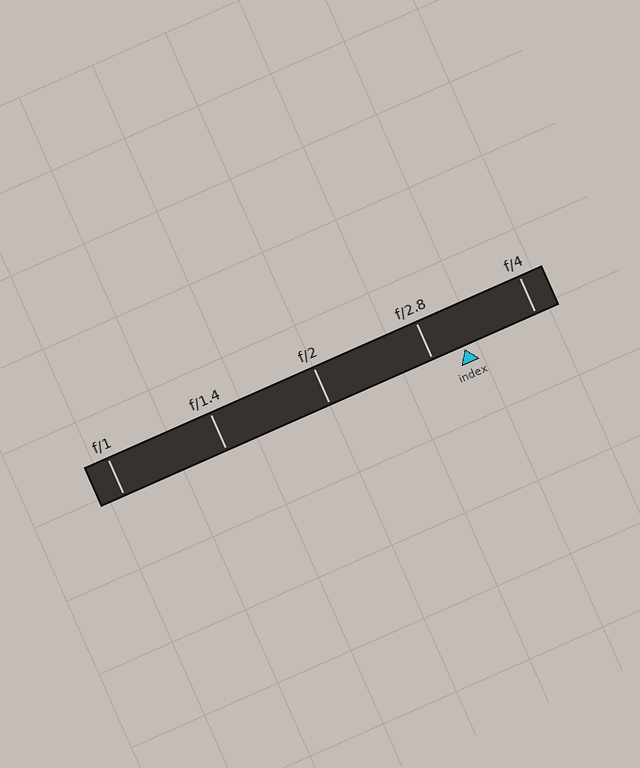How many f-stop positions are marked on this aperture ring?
There are 5 f-stop positions marked.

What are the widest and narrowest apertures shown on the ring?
The widest aperture shown is f/1 and the narrowest is f/4.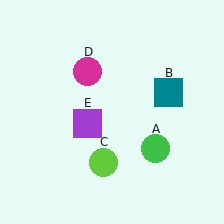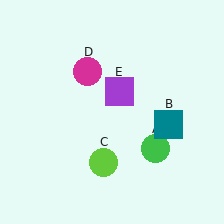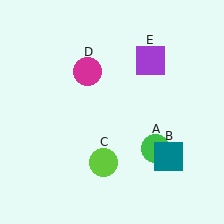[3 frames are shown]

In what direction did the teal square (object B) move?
The teal square (object B) moved down.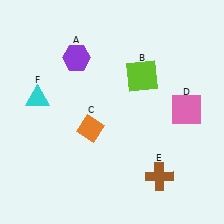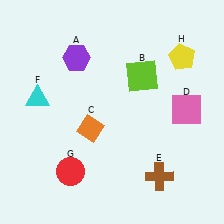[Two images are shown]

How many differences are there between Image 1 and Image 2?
There are 2 differences between the two images.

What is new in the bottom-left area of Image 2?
A red circle (G) was added in the bottom-left area of Image 2.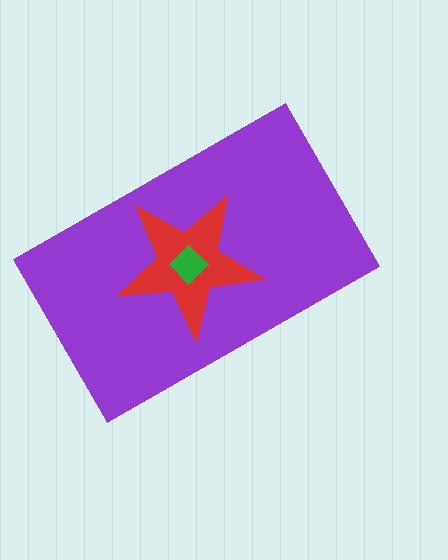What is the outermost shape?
The purple rectangle.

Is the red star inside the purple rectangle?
Yes.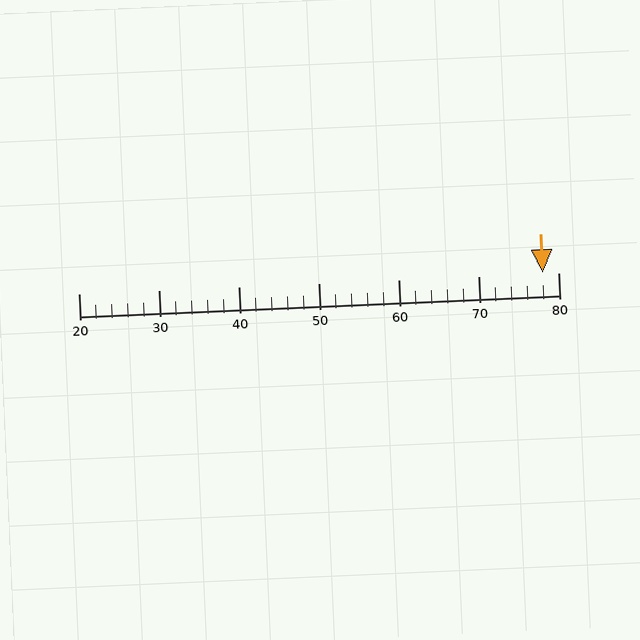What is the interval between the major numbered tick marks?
The major tick marks are spaced 10 units apart.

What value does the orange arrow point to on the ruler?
The orange arrow points to approximately 78.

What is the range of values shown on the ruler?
The ruler shows values from 20 to 80.